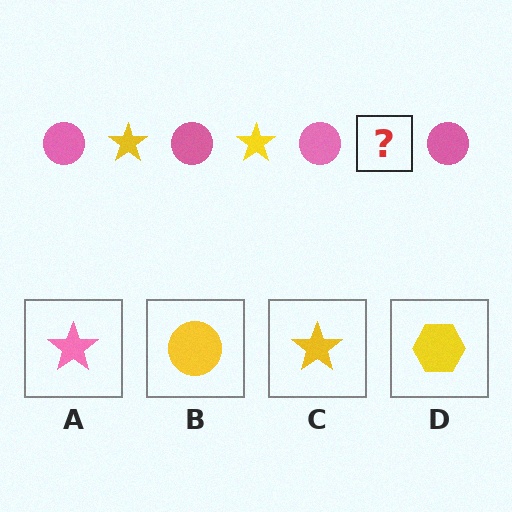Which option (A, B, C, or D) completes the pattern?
C.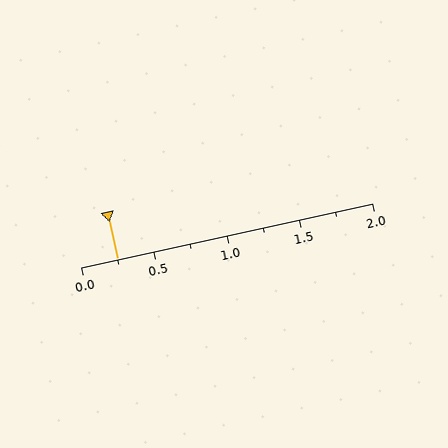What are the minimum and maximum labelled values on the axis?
The axis runs from 0.0 to 2.0.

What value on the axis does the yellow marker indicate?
The marker indicates approximately 0.25.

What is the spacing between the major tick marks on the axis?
The major ticks are spaced 0.5 apart.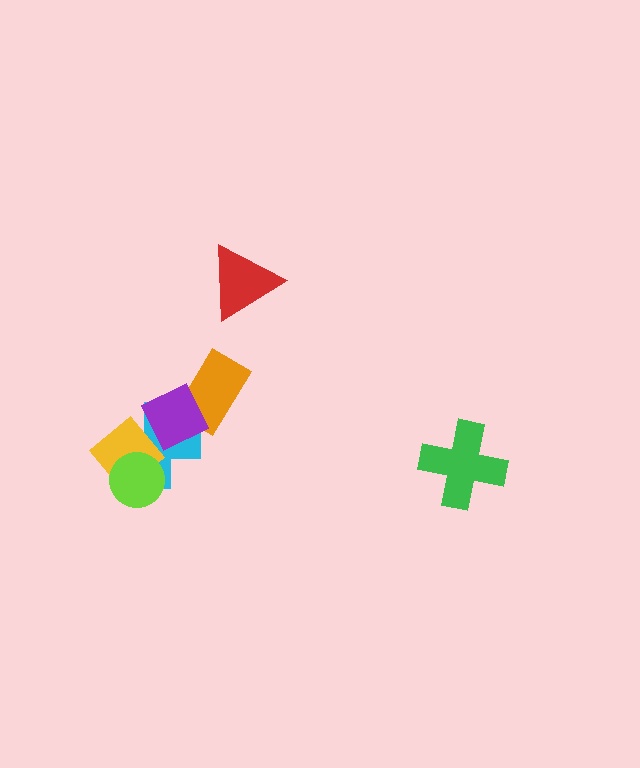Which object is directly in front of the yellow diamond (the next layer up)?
The lime circle is directly in front of the yellow diamond.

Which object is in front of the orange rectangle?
The purple diamond is in front of the orange rectangle.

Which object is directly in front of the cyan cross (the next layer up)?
The yellow diamond is directly in front of the cyan cross.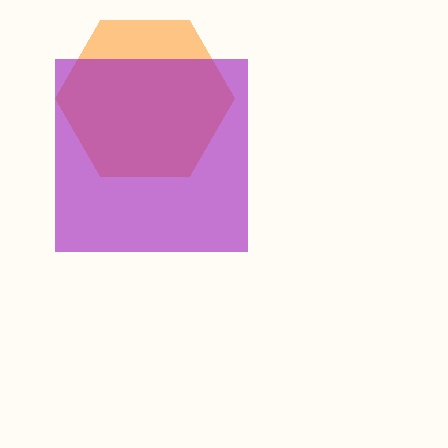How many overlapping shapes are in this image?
There are 2 overlapping shapes in the image.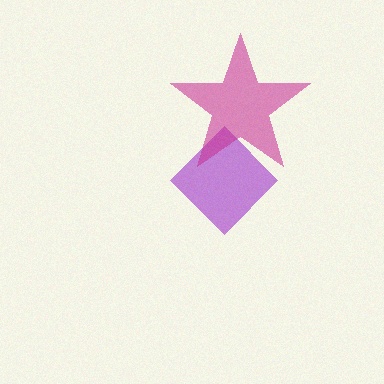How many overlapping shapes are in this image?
There are 2 overlapping shapes in the image.